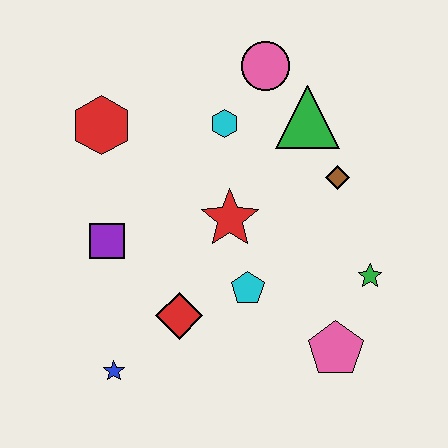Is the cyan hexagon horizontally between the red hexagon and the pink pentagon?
Yes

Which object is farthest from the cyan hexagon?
The blue star is farthest from the cyan hexagon.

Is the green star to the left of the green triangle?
No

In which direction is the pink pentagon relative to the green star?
The pink pentagon is below the green star.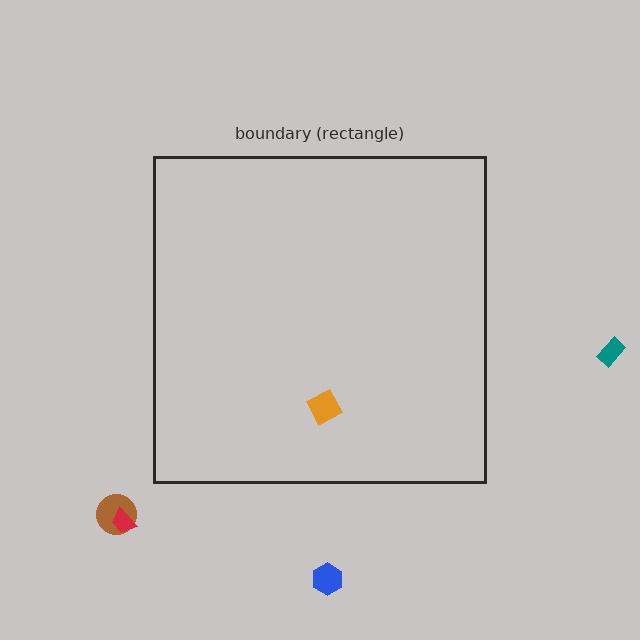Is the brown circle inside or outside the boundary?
Outside.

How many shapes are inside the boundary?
1 inside, 4 outside.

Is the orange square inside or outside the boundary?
Inside.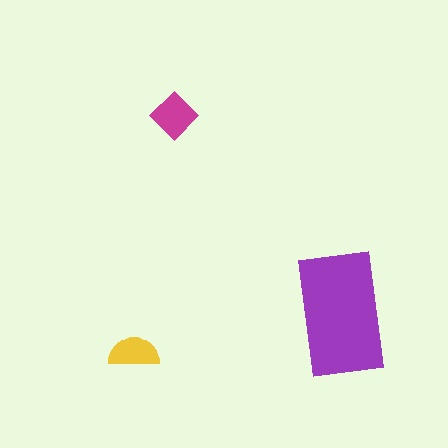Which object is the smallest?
The yellow semicircle.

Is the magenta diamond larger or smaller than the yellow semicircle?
Larger.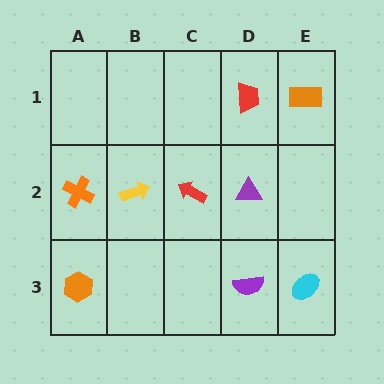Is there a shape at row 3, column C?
No, that cell is empty.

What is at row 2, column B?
A yellow arrow.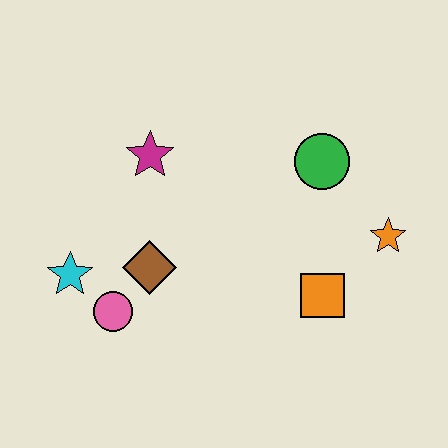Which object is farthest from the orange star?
The cyan star is farthest from the orange star.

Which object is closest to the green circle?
The orange star is closest to the green circle.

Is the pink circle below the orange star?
Yes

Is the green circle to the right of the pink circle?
Yes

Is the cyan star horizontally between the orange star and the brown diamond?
No